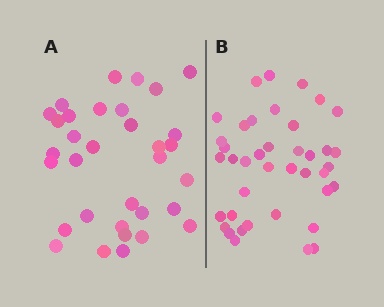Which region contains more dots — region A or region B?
Region B (the right region) has more dots.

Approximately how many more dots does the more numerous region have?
Region B has roughly 8 or so more dots than region A.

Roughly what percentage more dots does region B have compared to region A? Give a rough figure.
About 20% more.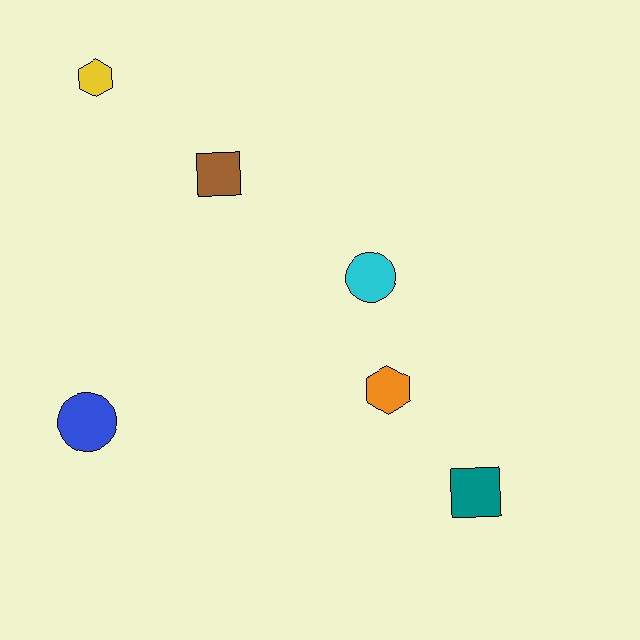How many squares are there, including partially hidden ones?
There are 2 squares.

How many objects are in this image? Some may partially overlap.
There are 6 objects.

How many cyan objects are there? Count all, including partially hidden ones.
There is 1 cyan object.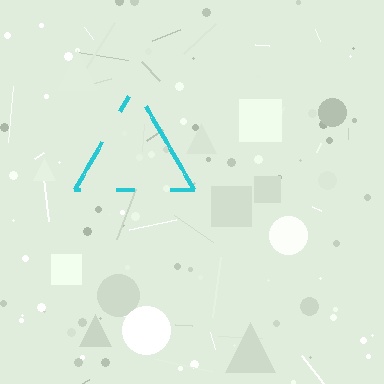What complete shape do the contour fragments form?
The contour fragments form a triangle.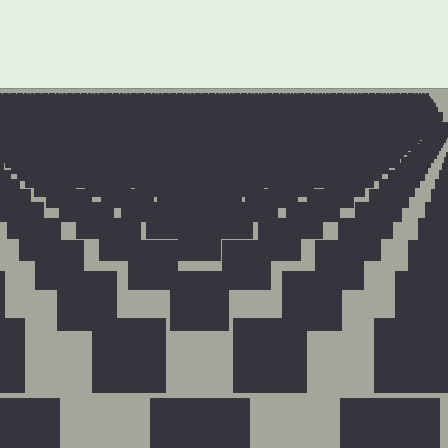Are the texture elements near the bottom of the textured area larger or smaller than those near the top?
Larger. Near the bottom, elements are closer to the viewer and appear at a bigger on-screen size.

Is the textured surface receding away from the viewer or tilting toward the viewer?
The surface is receding away from the viewer. Texture elements get smaller and denser toward the top.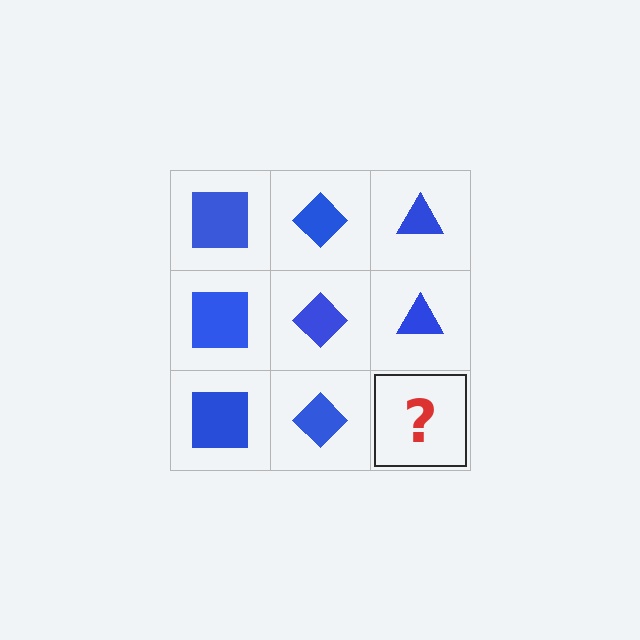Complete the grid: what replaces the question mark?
The question mark should be replaced with a blue triangle.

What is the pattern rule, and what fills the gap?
The rule is that each column has a consistent shape. The gap should be filled with a blue triangle.